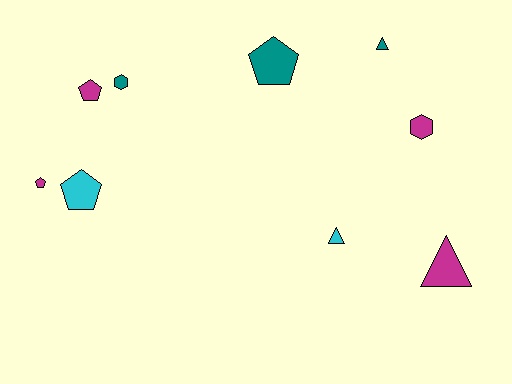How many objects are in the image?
There are 9 objects.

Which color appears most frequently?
Magenta, with 4 objects.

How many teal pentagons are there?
There is 1 teal pentagon.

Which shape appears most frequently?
Pentagon, with 4 objects.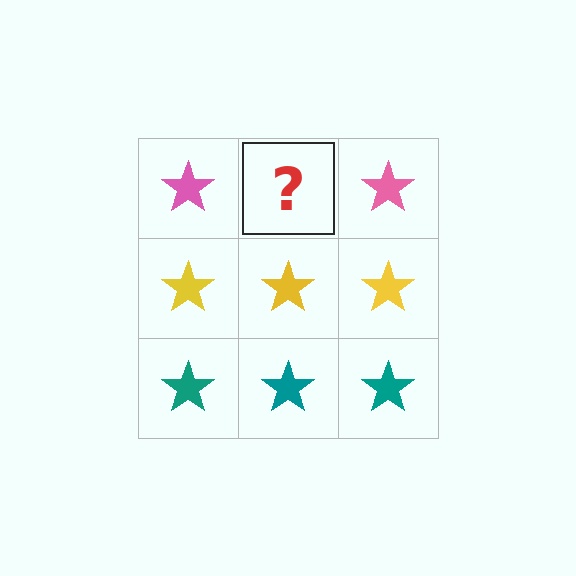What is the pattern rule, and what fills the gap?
The rule is that each row has a consistent color. The gap should be filled with a pink star.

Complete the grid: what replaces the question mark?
The question mark should be replaced with a pink star.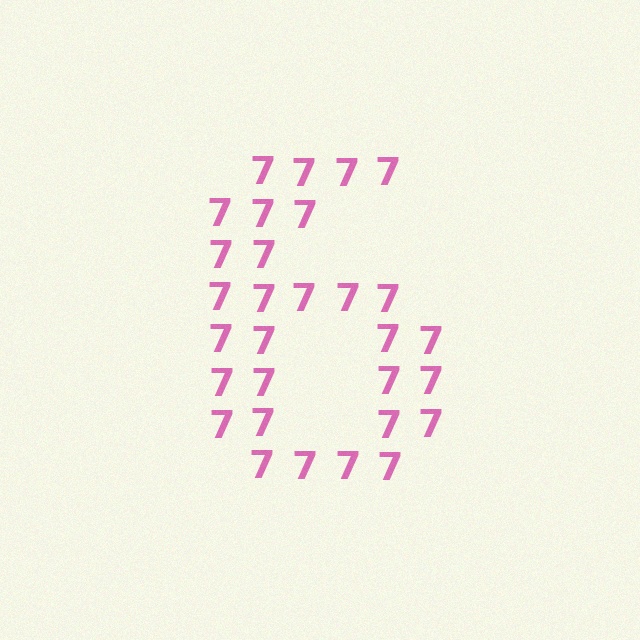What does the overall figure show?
The overall figure shows the digit 6.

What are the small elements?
The small elements are digit 7's.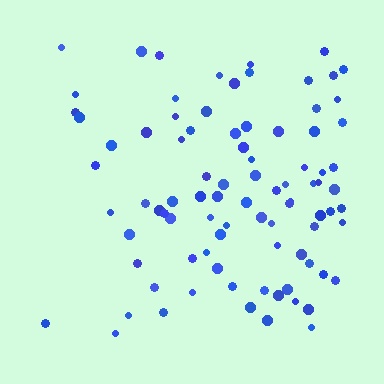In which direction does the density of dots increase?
From left to right, with the right side densest.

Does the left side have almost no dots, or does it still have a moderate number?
Still a moderate number, just noticeably fewer than the right.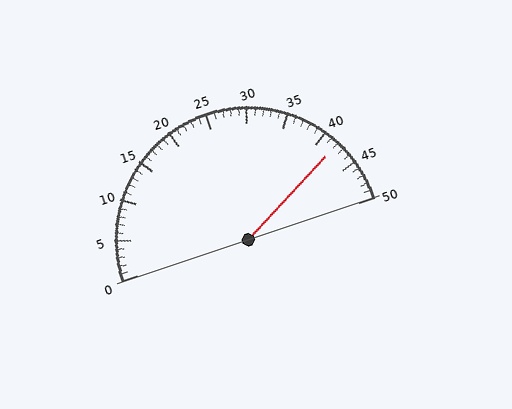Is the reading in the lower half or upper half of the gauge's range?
The reading is in the upper half of the range (0 to 50).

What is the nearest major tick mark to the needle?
The nearest major tick mark is 40.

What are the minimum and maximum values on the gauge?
The gauge ranges from 0 to 50.